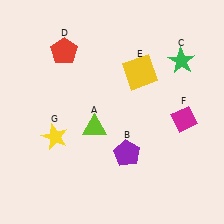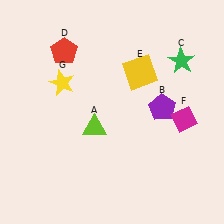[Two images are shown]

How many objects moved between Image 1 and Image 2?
2 objects moved between the two images.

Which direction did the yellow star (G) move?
The yellow star (G) moved up.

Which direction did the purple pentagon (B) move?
The purple pentagon (B) moved up.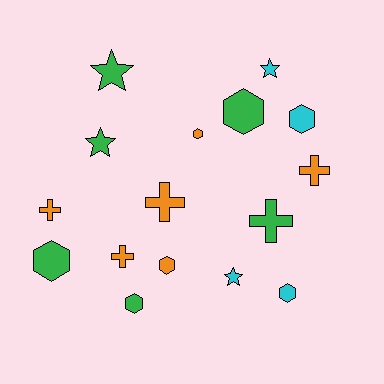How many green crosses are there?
There is 1 green cross.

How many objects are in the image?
There are 16 objects.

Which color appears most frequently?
Orange, with 6 objects.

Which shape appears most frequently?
Hexagon, with 7 objects.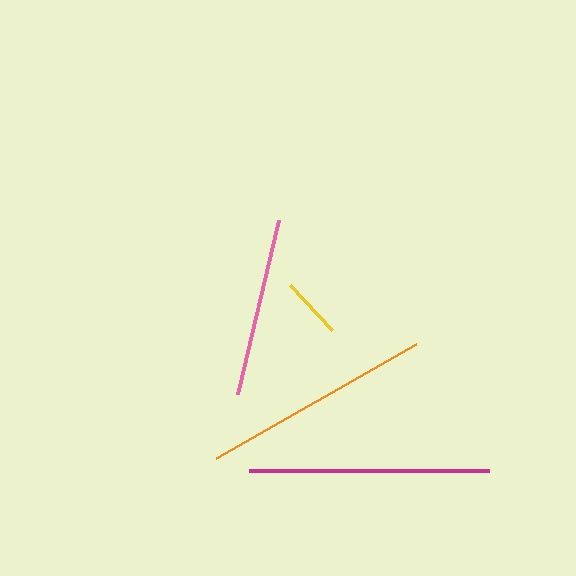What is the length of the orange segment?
The orange segment is approximately 230 pixels long.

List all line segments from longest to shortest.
From longest to shortest: magenta, orange, pink, yellow.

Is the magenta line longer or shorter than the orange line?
The magenta line is longer than the orange line.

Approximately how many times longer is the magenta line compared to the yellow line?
The magenta line is approximately 3.9 times the length of the yellow line.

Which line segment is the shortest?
The yellow line is the shortest at approximately 62 pixels.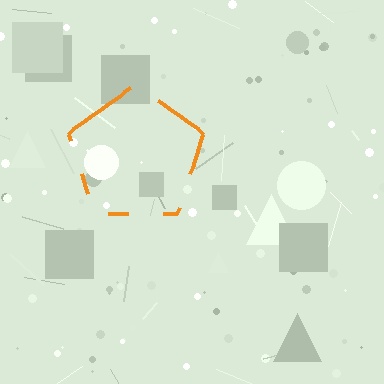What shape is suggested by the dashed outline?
The dashed outline suggests a pentagon.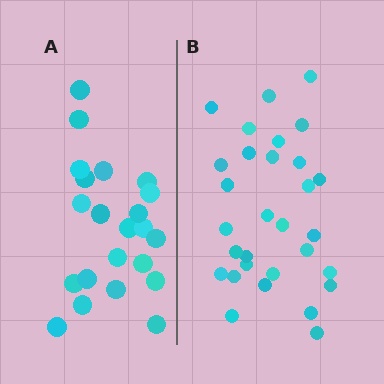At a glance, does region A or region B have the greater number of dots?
Region B (the right region) has more dots.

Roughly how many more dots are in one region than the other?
Region B has roughly 8 or so more dots than region A.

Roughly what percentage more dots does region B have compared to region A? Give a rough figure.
About 35% more.